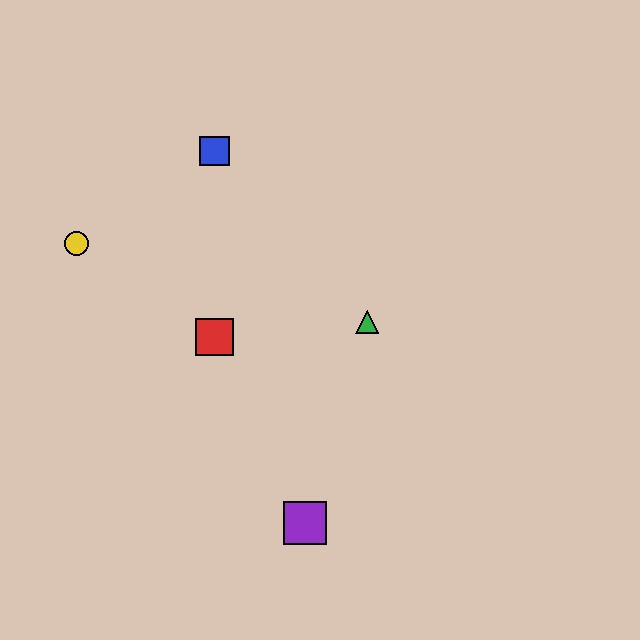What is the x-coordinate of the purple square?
The purple square is at x≈305.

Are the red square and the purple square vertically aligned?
No, the red square is at x≈214 and the purple square is at x≈305.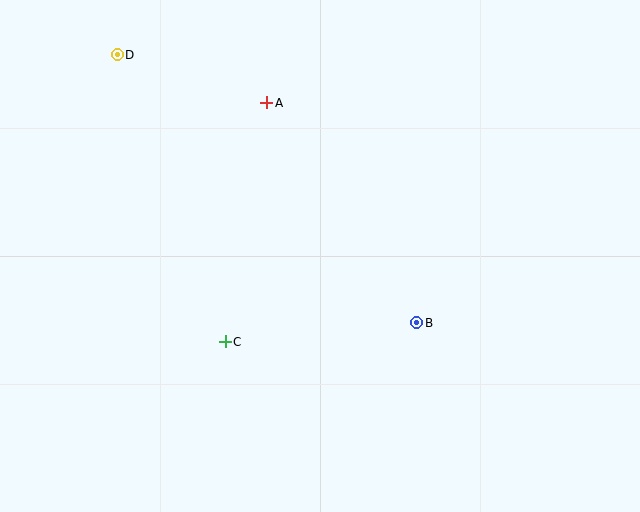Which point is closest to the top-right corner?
Point A is closest to the top-right corner.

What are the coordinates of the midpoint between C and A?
The midpoint between C and A is at (246, 222).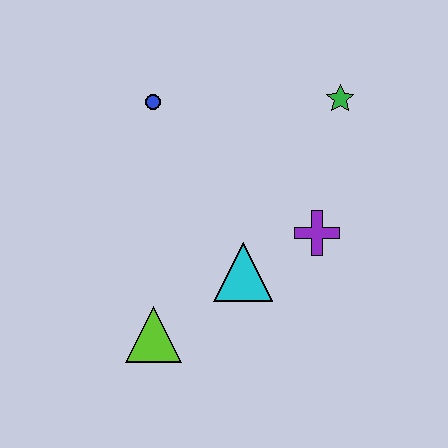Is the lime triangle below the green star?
Yes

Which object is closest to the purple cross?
The cyan triangle is closest to the purple cross.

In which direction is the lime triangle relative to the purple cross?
The lime triangle is to the left of the purple cross.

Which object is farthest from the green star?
The lime triangle is farthest from the green star.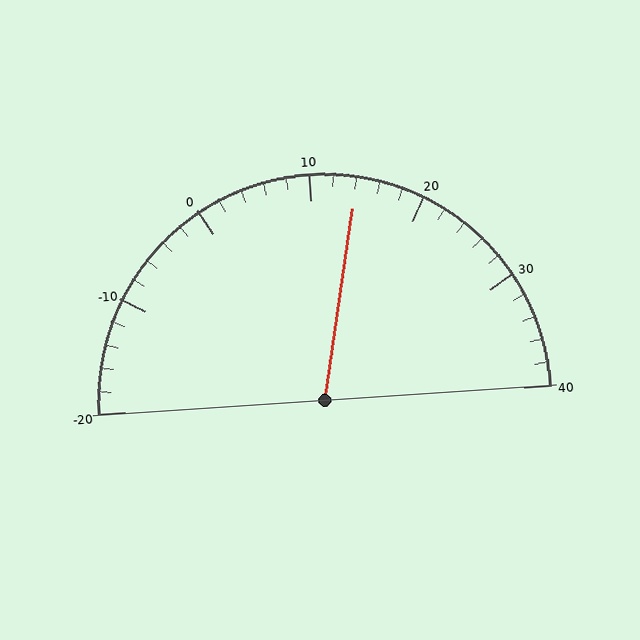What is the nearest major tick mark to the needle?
The nearest major tick mark is 10.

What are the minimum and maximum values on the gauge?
The gauge ranges from -20 to 40.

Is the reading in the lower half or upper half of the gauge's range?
The reading is in the upper half of the range (-20 to 40).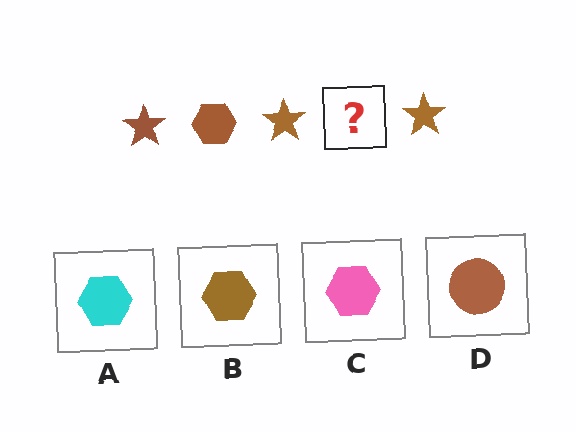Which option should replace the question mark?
Option B.